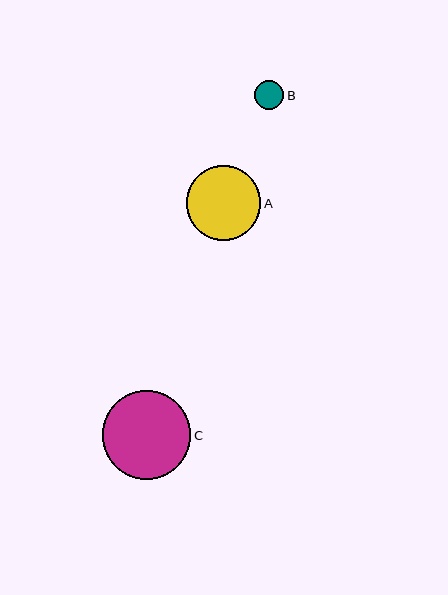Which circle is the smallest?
Circle B is the smallest with a size of approximately 29 pixels.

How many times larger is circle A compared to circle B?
Circle A is approximately 2.5 times the size of circle B.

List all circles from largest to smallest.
From largest to smallest: C, A, B.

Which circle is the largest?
Circle C is the largest with a size of approximately 89 pixels.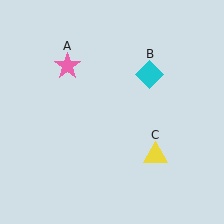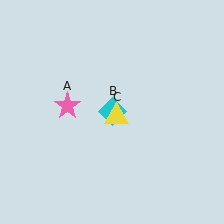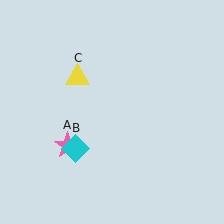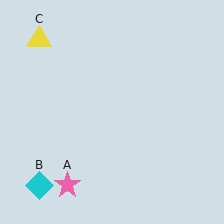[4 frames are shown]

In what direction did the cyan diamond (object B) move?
The cyan diamond (object B) moved down and to the left.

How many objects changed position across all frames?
3 objects changed position: pink star (object A), cyan diamond (object B), yellow triangle (object C).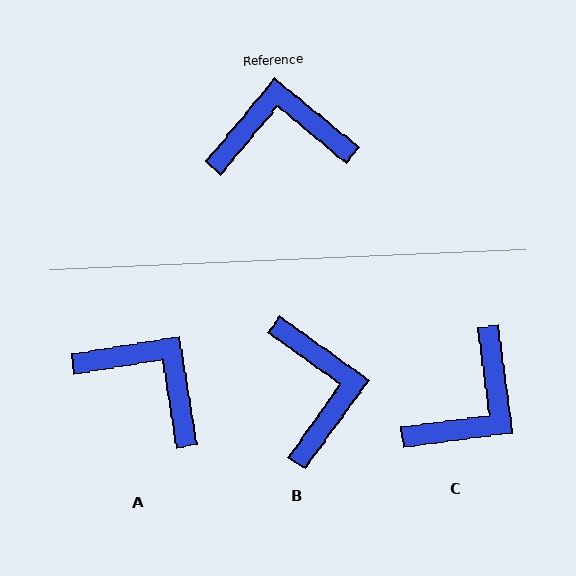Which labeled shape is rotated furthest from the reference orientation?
C, about 133 degrees away.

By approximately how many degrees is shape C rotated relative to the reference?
Approximately 133 degrees clockwise.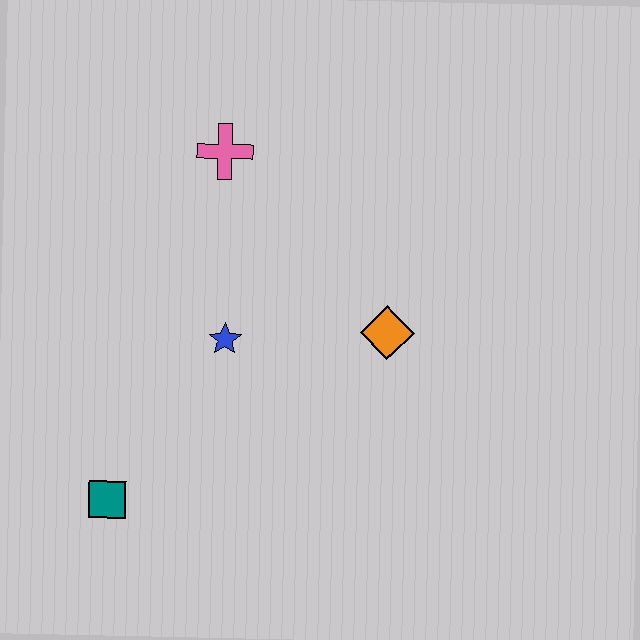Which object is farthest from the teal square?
The pink cross is farthest from the teal square.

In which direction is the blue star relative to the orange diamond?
The blue star is to the left of the orange diamond.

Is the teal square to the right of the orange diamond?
No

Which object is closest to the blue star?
The orange diamond is closest to the blue star.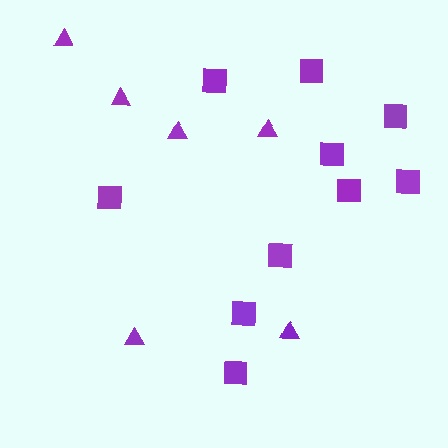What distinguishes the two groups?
There are 2 groups: one group of squares (10) and one group of triangles (6).